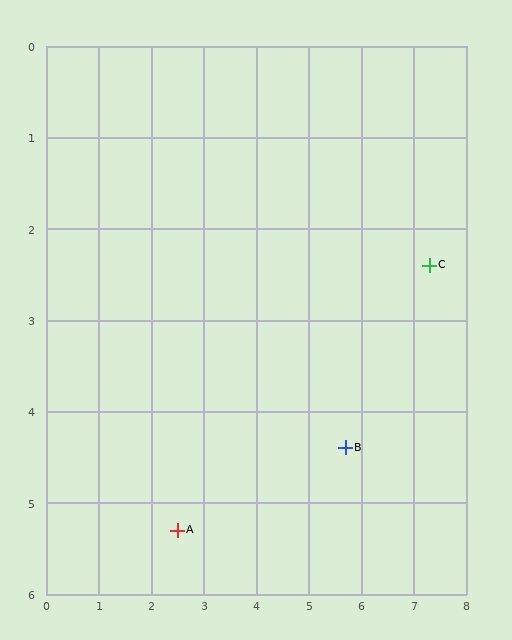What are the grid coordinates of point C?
Point C is at approximately (7.3, 2.4).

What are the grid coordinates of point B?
Point B is at approximately (5.7, 4.4).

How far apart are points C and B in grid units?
Points C and B are about 2.6 grid units apart.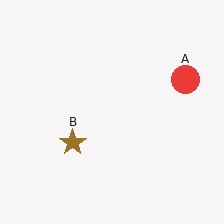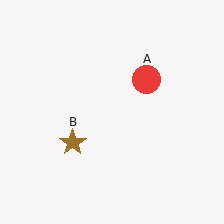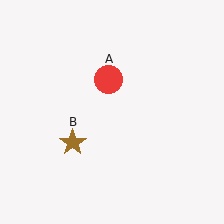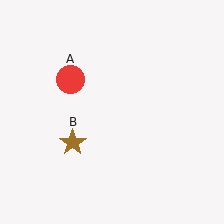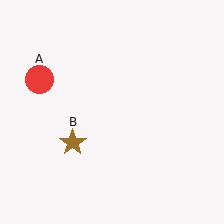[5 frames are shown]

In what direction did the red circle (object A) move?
The red circle (object A) moved left.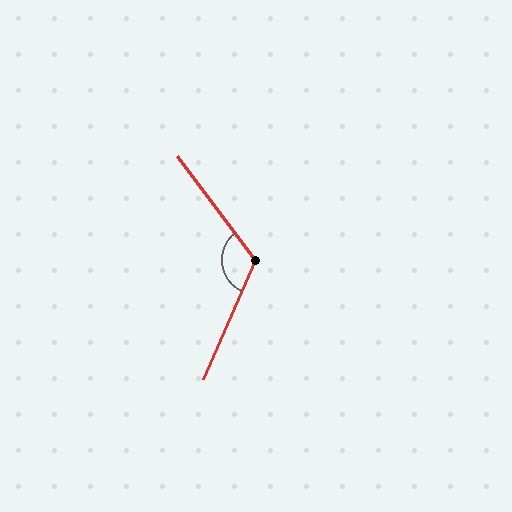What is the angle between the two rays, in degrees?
Approximately 119 degrees.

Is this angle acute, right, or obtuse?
It is obtuse.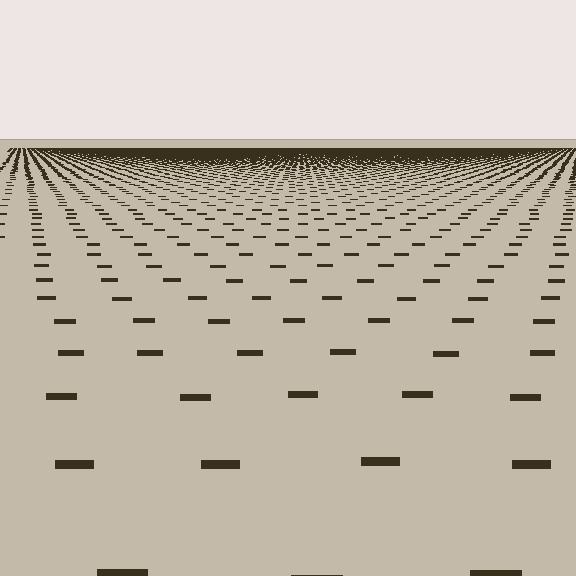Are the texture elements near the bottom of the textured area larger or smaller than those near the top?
Larger. Near the bottom, elements are closer to the viewer and appear at a bigger on-screen size.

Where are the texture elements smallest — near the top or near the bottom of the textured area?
Near the top.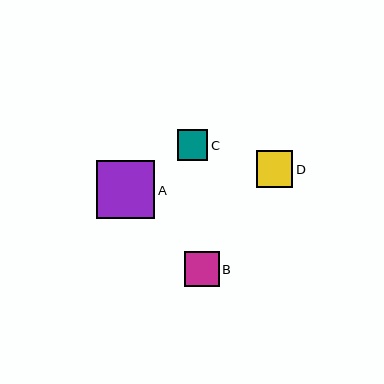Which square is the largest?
Square A is the largest with a size of approximately 58 pixels.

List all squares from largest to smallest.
From largest to smallest: A, D, B, C.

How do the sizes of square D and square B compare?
Square D and square B are approximately the same size.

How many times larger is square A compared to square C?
Square A is approximately 1.9 times the size of square C.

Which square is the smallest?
Square C is the smallest with a size of approximately 30 pixels.